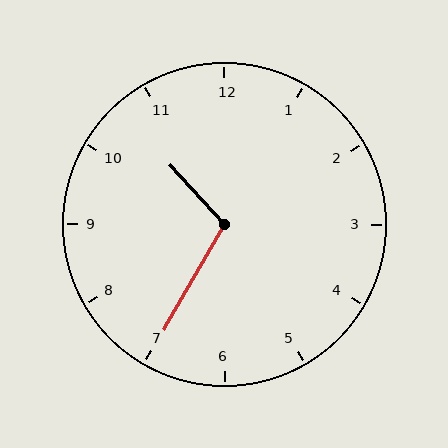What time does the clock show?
10:35.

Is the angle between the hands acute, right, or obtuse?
It is obtuse.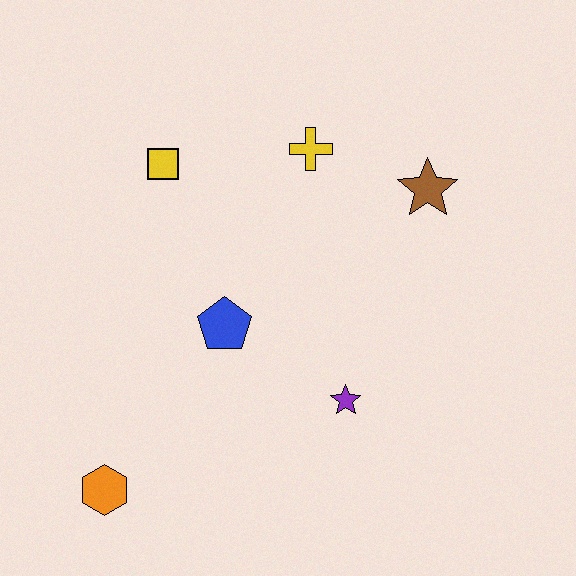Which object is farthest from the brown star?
The orange hexagon is farthest from the brown star.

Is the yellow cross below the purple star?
No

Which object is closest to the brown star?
The yellow cross is closest to the brown star.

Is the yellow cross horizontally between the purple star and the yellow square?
Yes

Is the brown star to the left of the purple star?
No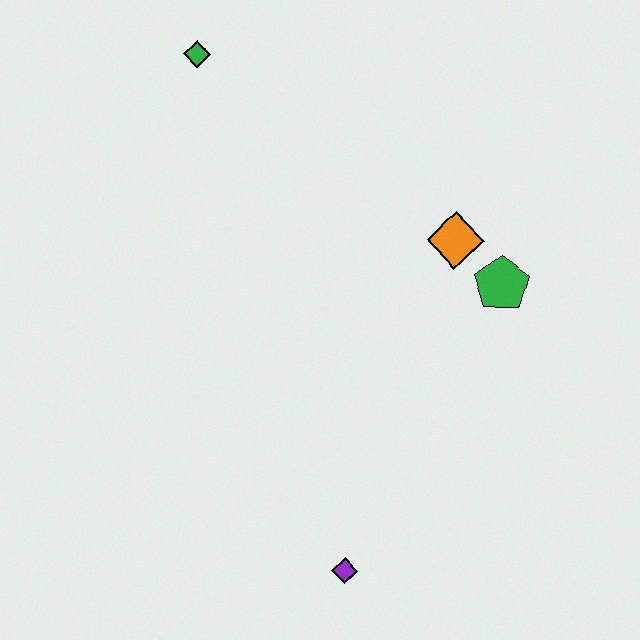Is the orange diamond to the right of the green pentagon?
No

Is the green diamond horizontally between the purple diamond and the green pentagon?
No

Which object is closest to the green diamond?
The orange diamond is closest to the green diamond.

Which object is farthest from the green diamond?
The purple diamond is farthest from the green diamond.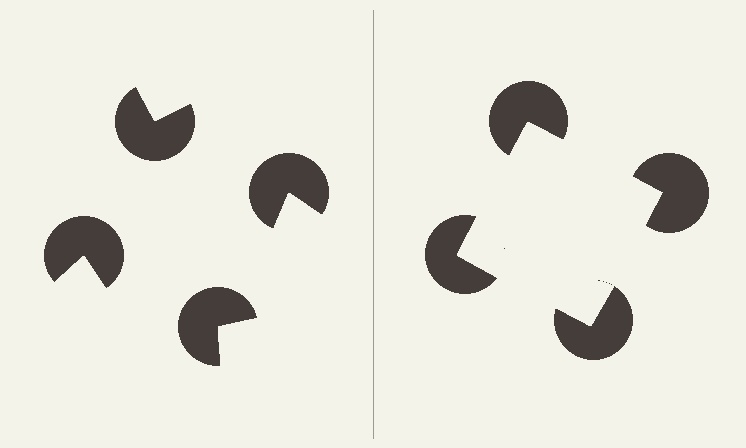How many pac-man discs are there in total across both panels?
8 — 4 on each side.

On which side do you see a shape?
An illusory square appears on the right side. On the left side the wedge cuts are rotated, so no coherent shape forms.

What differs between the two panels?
The pac-man discs are positioned identically on both sides; only the wedge orientations differ. On the right they align to a square; on the left they are misaligned.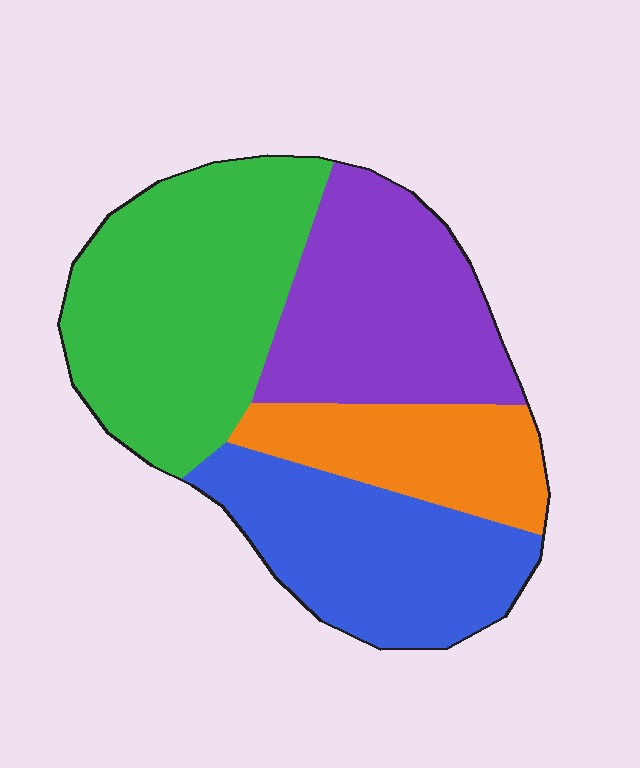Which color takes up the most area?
Green, at roughly 35%.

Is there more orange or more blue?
Blue.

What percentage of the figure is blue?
Blue takes up about one quarter (1/4) of the figure.